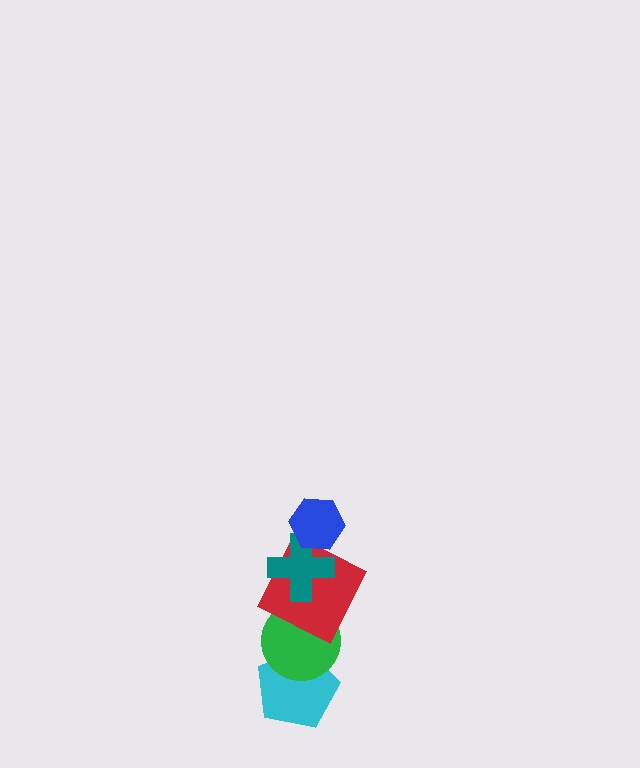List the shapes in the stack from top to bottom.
From top to bottom: the blue hexagon, the teal cross, the red square, the green circle, the cyan pentagon.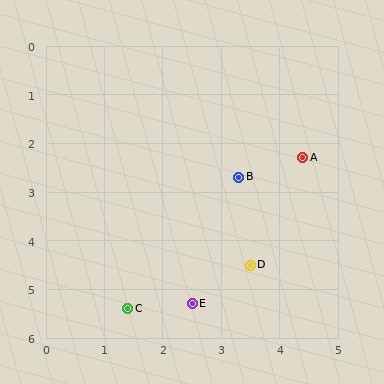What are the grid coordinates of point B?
Point B is at approximately (3.3, 2.7).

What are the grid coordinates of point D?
Point D is at approximately (3.5, 4.5).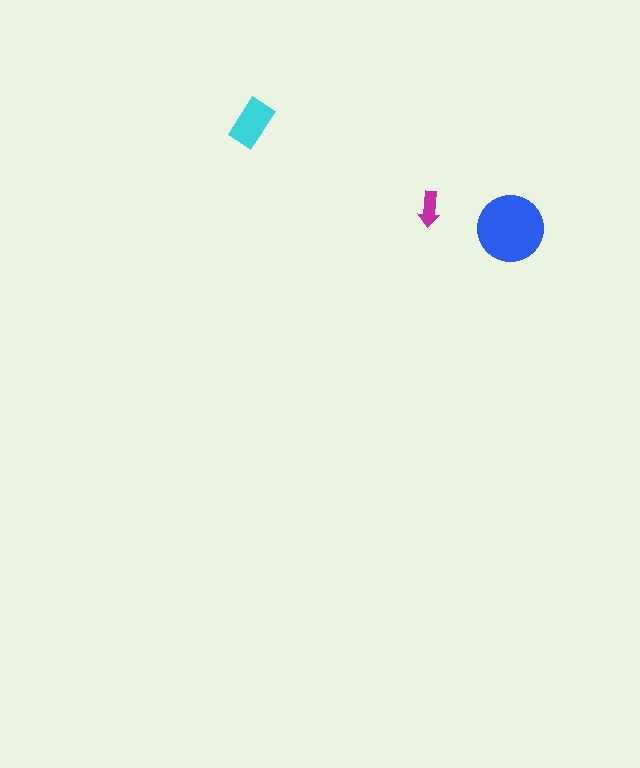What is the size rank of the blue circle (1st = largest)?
1st.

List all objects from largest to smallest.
The blue circle, the cyan rectangle, the magenta arrow.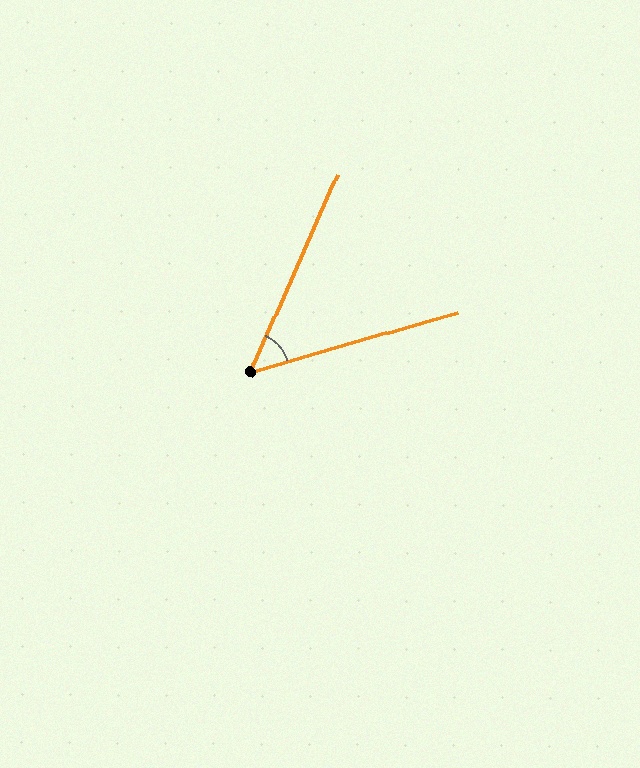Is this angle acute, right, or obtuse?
It is acute.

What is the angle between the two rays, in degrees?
Approximately 50 degrees.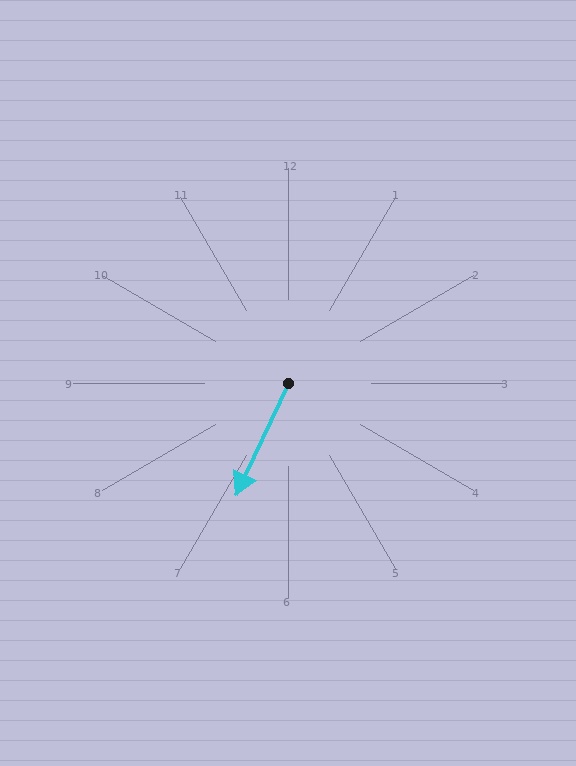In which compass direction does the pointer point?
Southwest.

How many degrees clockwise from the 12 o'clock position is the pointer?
Approximately 205 degrees.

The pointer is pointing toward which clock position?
Roughly 7 o'clock.